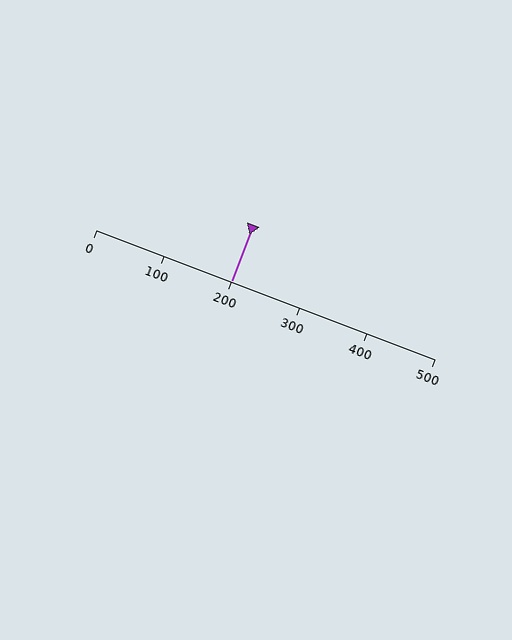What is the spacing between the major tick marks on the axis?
The major ticks are spaced 100 apart.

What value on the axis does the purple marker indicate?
The marker indicates approximately 200.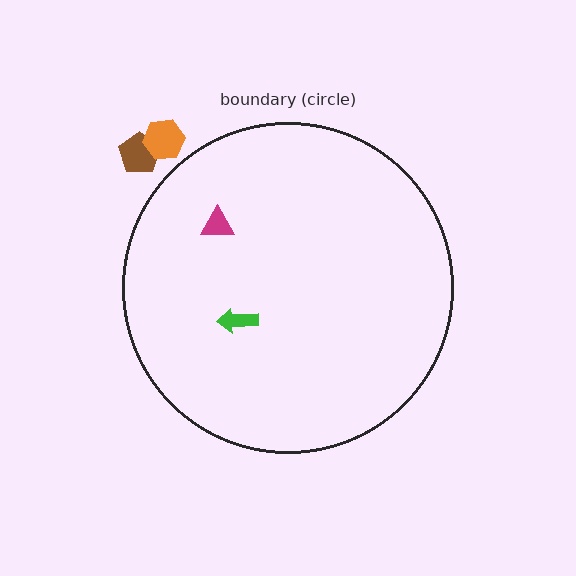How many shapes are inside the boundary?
2 inside, 2 outside.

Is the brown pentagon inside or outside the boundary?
Outside.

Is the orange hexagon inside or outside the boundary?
Outside.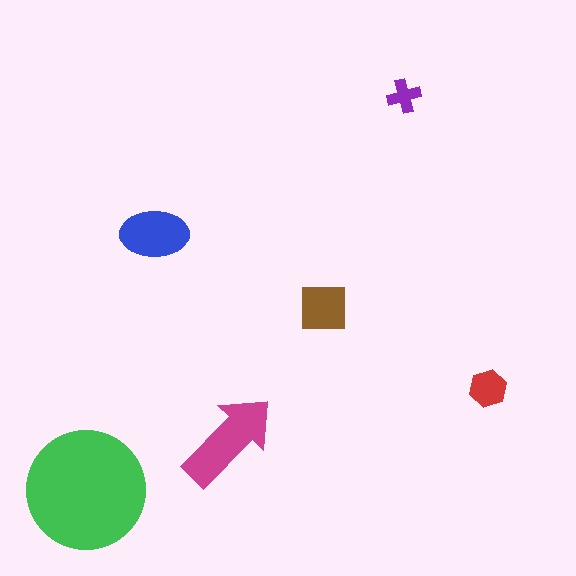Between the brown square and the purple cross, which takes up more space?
The brown square.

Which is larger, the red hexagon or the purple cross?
The red hexagon.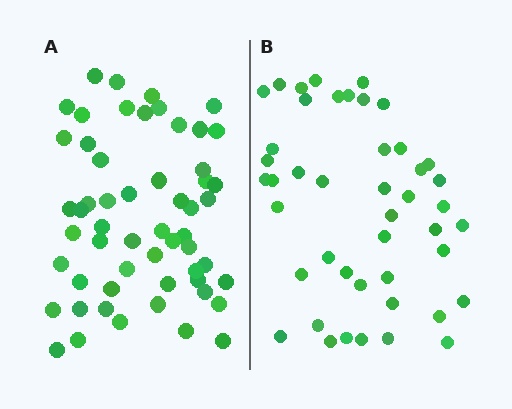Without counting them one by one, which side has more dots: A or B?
Region A (the left region) has more dots.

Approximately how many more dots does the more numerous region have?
Region A has roughly 12 or so more dots than region B.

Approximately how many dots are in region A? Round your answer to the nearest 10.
About 60 dots. (The exact count is 56, which rounds to 60.)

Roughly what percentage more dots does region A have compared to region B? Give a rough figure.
About 25% more.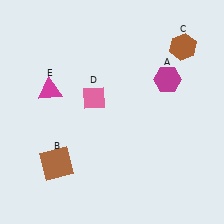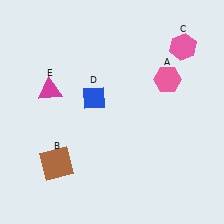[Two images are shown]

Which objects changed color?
A changed from magenta to pink. C changed from brown to pink. D changed from pink to blue.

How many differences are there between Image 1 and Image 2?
There are 3 differences between the two images.